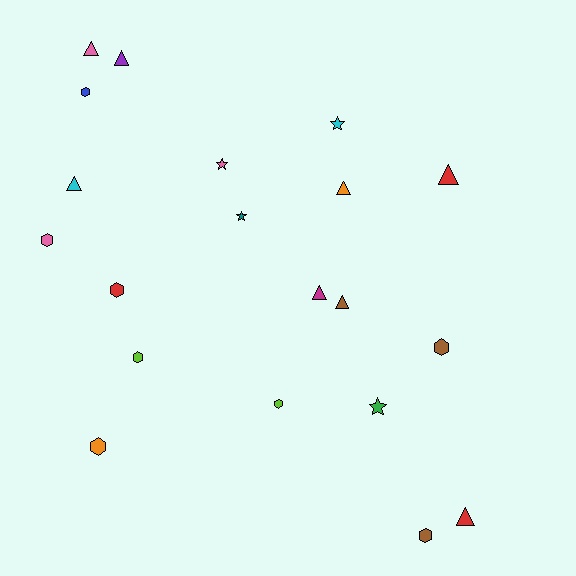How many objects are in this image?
There are 20 objects.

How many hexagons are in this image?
There are 8 hexagons.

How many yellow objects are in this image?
There are no yellow objects.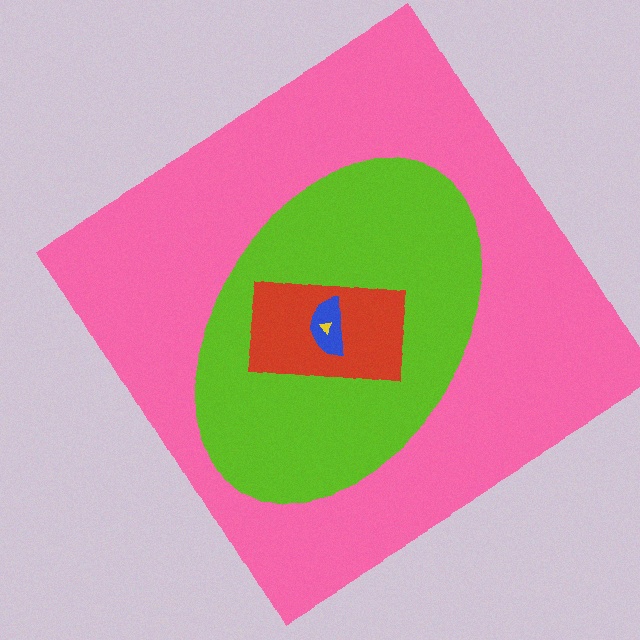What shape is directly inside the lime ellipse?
The red rectangle.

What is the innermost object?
The yellow triangle.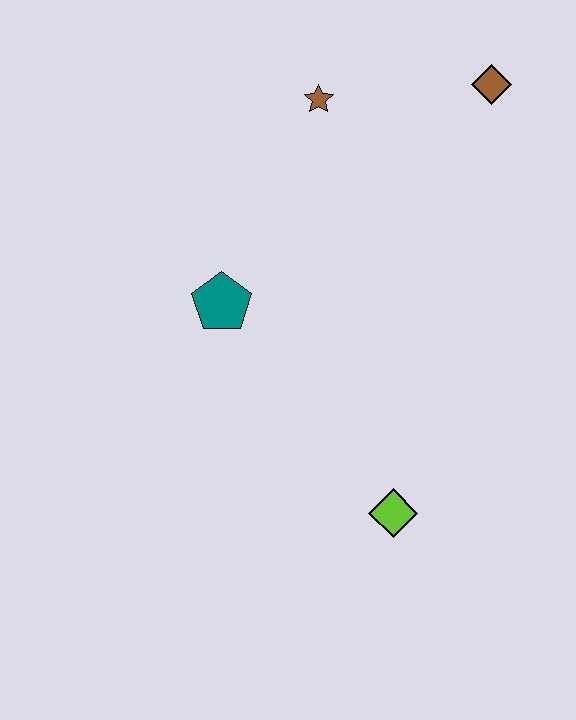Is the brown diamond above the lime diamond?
Yes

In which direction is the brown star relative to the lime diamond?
The brown star is above the lime diamond.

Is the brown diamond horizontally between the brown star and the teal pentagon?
No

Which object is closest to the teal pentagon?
The brown star is closest to the teal pentagon.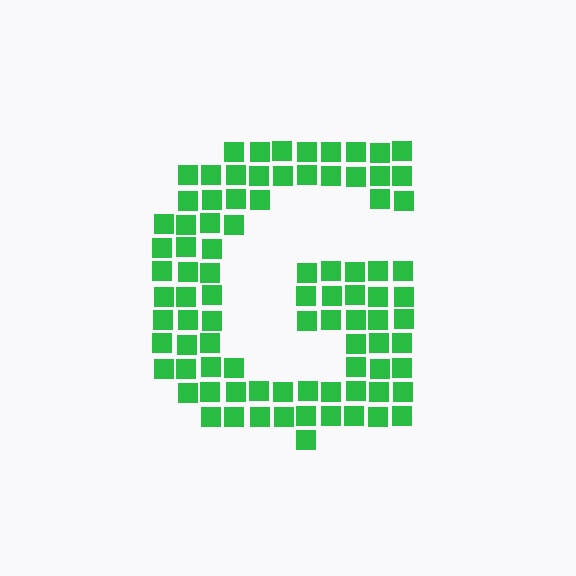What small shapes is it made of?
It is made of small squares.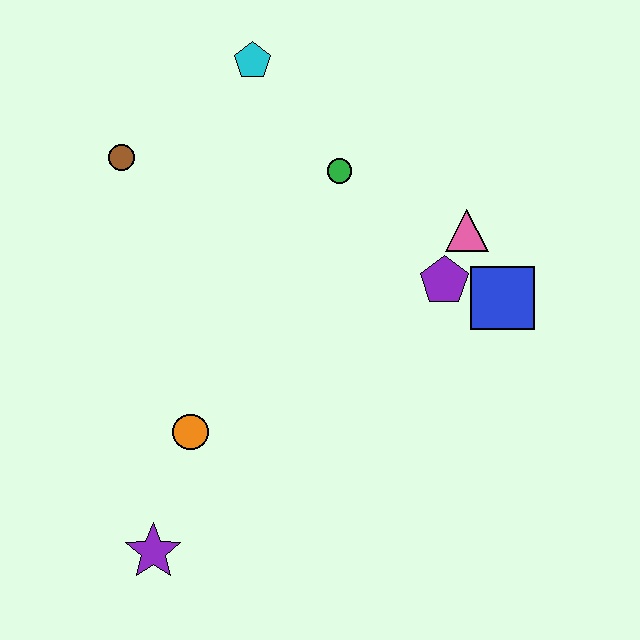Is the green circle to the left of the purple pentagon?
Yes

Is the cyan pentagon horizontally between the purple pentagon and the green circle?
No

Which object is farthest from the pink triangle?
The purple star is farthest from the pink triangle.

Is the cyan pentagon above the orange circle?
Yes